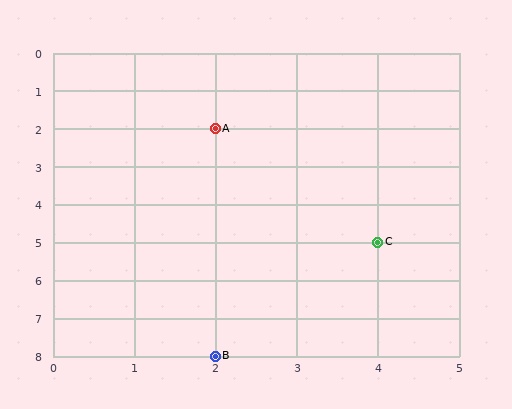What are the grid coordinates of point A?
Point A is at grid coordinates (2, 2).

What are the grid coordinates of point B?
Point B is at grid coordinates (2, 8).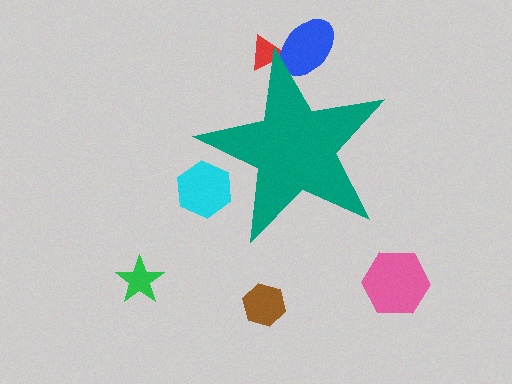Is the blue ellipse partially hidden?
Yes, the blue ellipse is partially hidden behind the teal star.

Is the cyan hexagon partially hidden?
Yes, the cyan hexagon is partially hidden behind the teal star.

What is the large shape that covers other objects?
A teal star.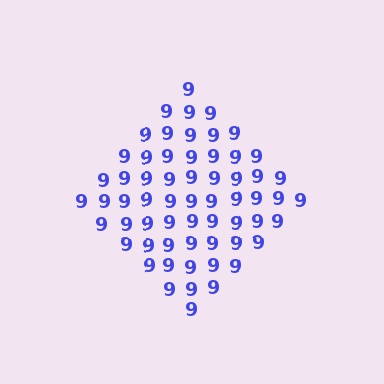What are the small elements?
The small elements are digit 9's.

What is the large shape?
The large shape is a diamond.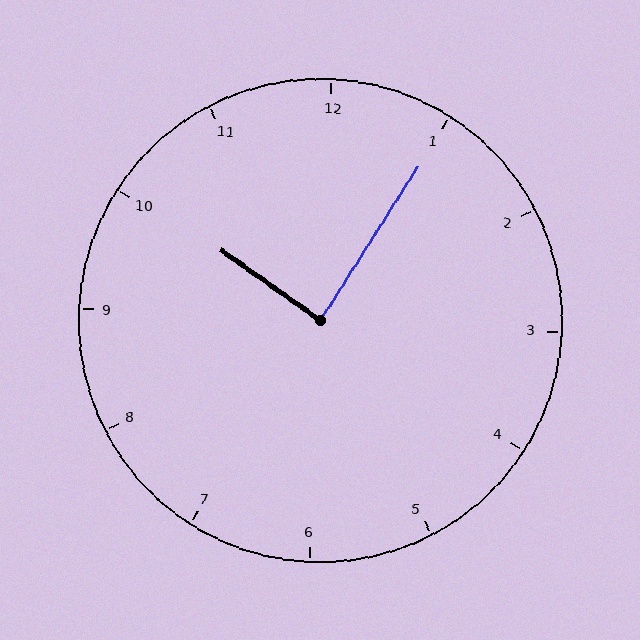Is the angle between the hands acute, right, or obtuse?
It is right.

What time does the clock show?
10:05.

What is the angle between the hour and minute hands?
Approximately 88 degrees.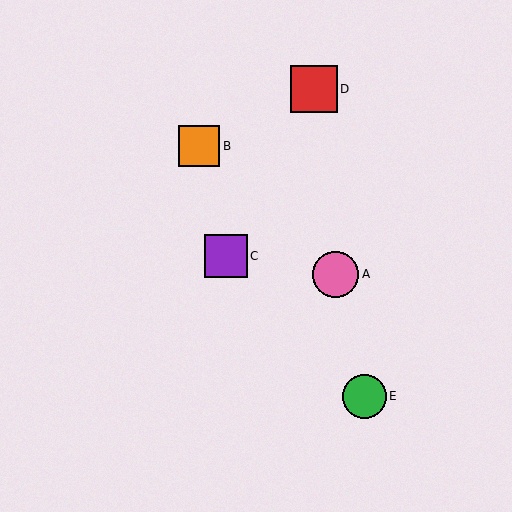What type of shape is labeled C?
Shape C is a purple square.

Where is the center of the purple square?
The center of the purple square is at (226, 256).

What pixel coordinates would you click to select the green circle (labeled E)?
Click at (364, 396) to select the green circle E.